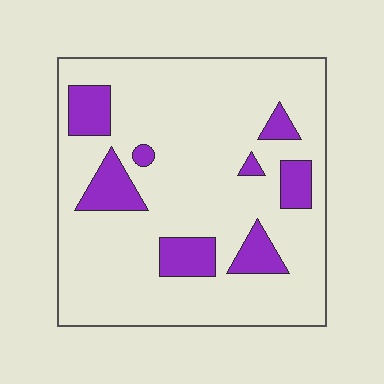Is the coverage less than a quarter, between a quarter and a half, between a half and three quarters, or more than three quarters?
Less than a quarter.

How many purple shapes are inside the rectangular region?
8.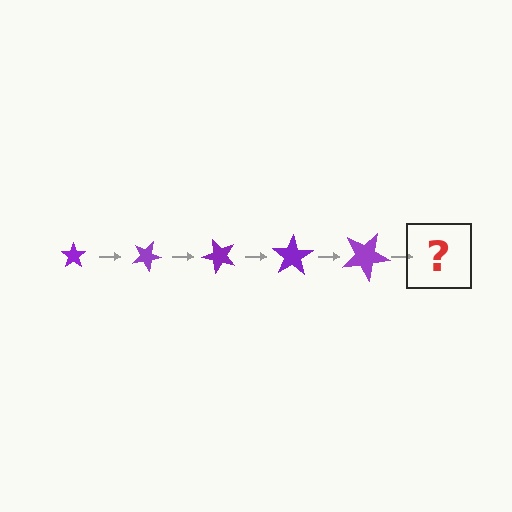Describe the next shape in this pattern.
It should be a star, larger than the previous one and rotated 125 degrees from the start.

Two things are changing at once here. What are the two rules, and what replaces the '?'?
The two rules are that the star grows larger each step and it rotates 25 degrees each step. The '?' should be a star, larger than the previous one and rotated 125 degrees from the start.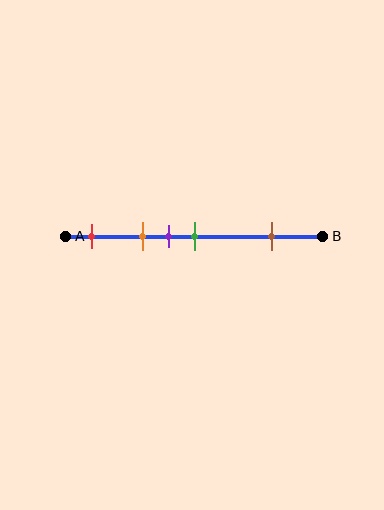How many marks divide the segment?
There are 5 marks dividing the segment.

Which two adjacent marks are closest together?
The purple and green marks are the closest adjacent pair.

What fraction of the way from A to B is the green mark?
The green mark is approximately 50% (0.5) of the way from A to B.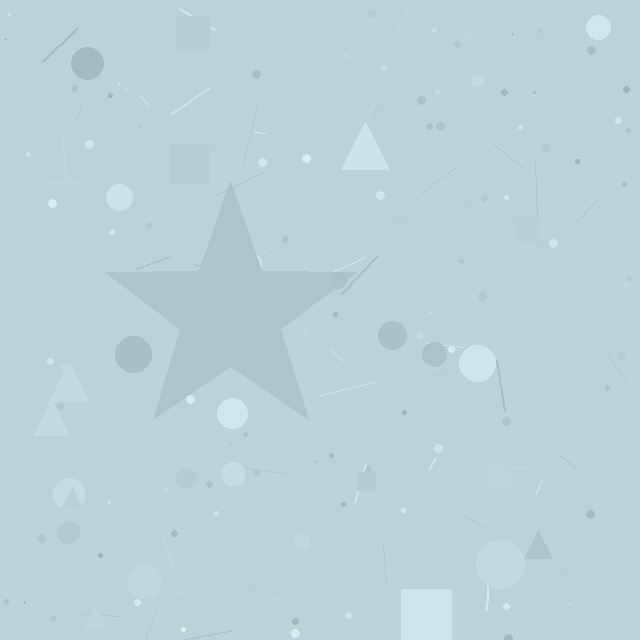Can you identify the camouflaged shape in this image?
The camouflaged shape is a star.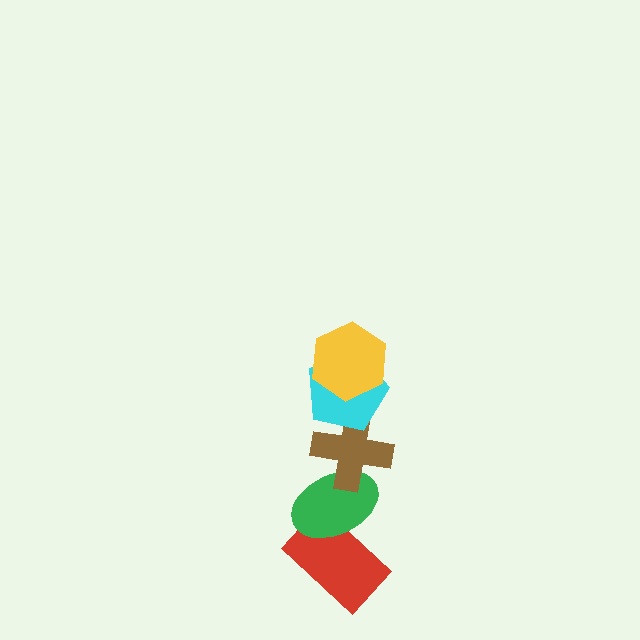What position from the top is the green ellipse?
The green ellipse is 4th from the top.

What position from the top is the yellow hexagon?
The yellow hexagon is 1st from the top.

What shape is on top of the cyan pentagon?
The yellow hexagon is on top of the cyan pentagon.